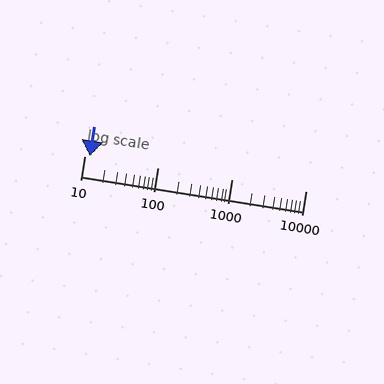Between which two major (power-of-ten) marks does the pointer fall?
The pointer is between 10 and 100.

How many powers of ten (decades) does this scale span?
The scale spans 3 decades, from 10 to 10000.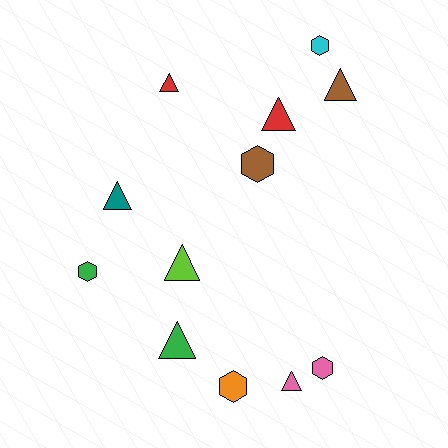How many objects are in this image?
There are 12 objects.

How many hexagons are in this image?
There are 5 hexagons.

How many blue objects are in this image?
There are no blue objects.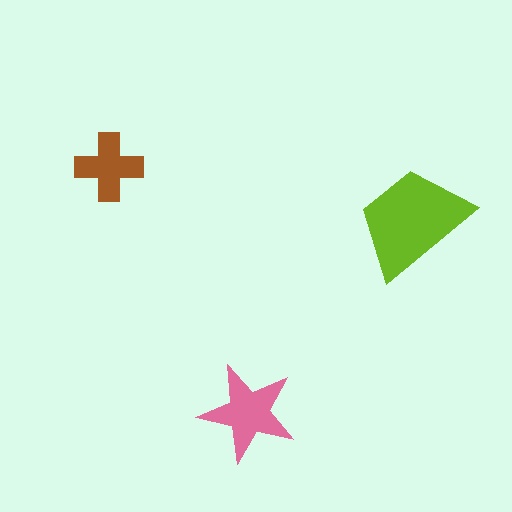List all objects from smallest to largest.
The brown cross, the pink star, the lime trapezoid.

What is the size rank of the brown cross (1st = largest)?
3rd.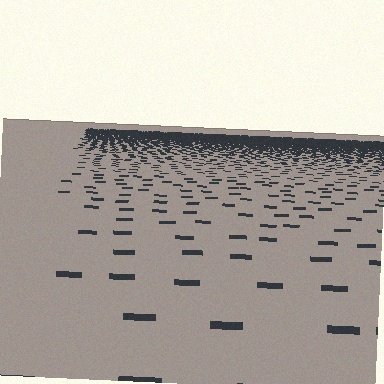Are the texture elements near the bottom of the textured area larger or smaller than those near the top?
Larger. Near the bottom, elements are closer to the viewer and appear at a bigger on-screen size.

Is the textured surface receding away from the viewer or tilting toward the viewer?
The surface is receding away from the viewer. Texture elements get smaller and denser toward the top.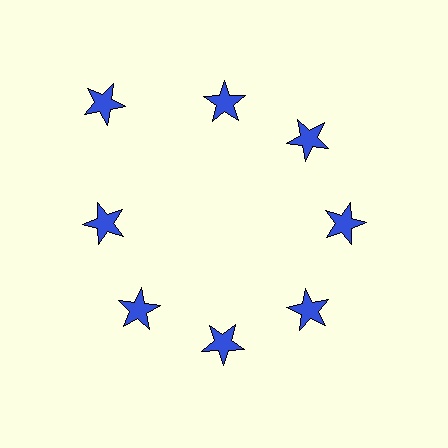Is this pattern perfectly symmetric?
No. The 8 blue stars are arranged in a ring, but one element near the 10 o'clock position is pushed outward from the center, breaking the 8-fold rotational symmetry.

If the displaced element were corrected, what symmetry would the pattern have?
It would have 8-fold rotational symmetry — the pattern would map onto itself every 45 degrees.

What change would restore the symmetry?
The symmetry would be restored by moving it inward, back onto the ring so that all 8 stars sit at equal angles and equal distance from the center.